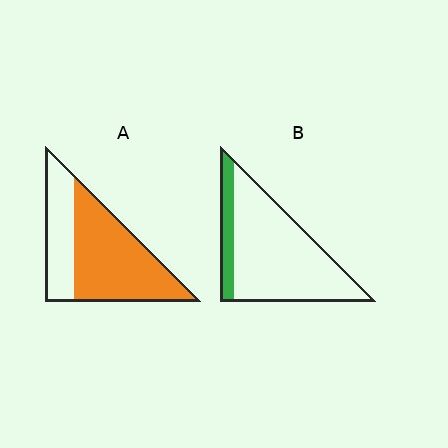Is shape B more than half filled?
No.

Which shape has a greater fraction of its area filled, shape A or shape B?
Shape A.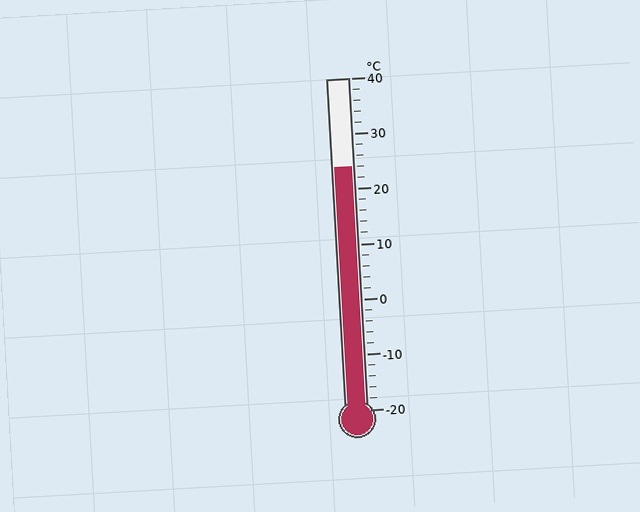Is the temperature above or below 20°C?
The temperature is above 20°C.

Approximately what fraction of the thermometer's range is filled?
The thermometer is filled to approximately 75% of its range.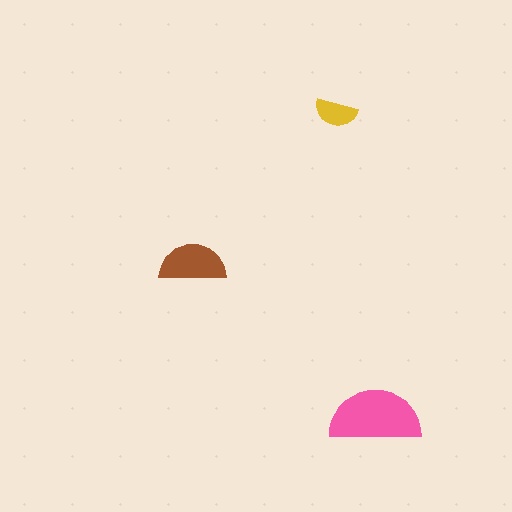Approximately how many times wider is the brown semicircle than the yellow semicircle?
About 1.5 times wider.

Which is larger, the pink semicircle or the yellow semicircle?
The pink one.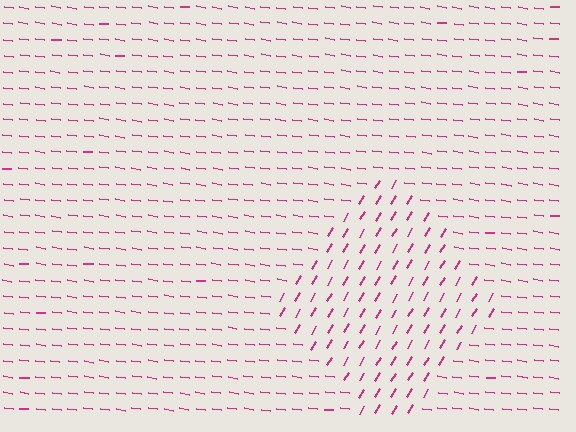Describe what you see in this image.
The image is filled with small magenta line segments. A diamond region in the image has lines oriented differently from the surrounding lines, creating a visible texture boundary.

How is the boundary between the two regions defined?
The boundary is defined purely by a change in line orientation (approximately 67 degrees difference). All lines are the same color and thickness.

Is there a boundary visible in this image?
Yes, there is a texture boundary formed by a change in line orientation.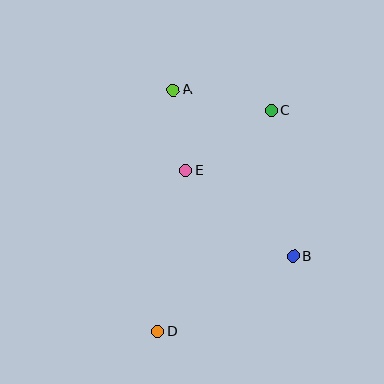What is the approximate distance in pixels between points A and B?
The distance between A and B is approximately 205 pixels.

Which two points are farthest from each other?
Points C and D are farthest from each other.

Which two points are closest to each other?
Points A and E are closest to each other.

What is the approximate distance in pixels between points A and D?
The distance between A and D is approximately 242 pixels.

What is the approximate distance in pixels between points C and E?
The distance between C and E is approximately 105 pixels.